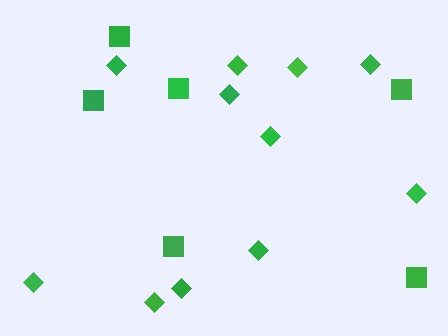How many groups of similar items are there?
There are 2 groups: one group of diamonds (11) and one group of squares (6).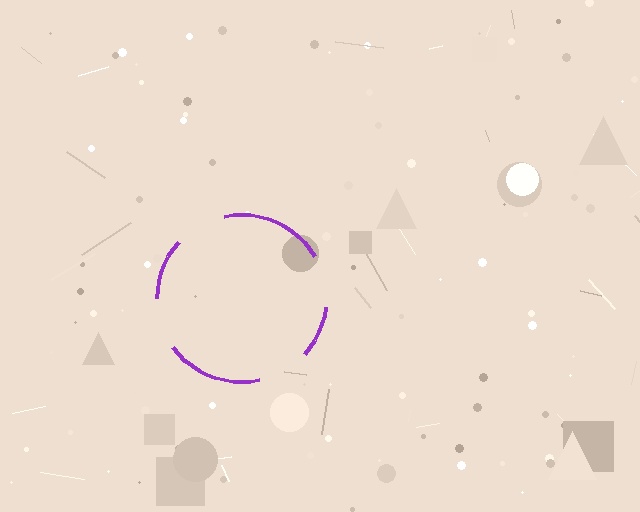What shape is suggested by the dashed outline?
The dashed outline suggests a circle.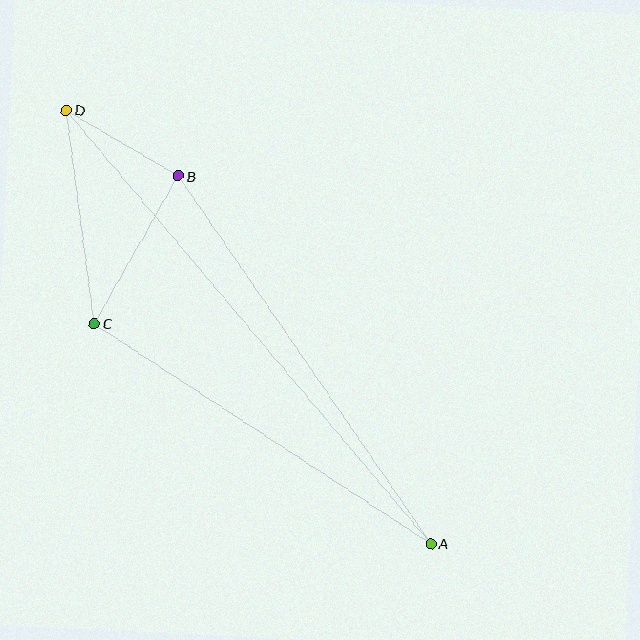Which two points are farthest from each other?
Points A and D are farthest from each other.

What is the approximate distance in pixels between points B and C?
The distance between B and C is approximately 170 pixels.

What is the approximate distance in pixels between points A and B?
The distance between A and B is approximately 446 pixels.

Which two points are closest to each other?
Points B and D are closest to each other.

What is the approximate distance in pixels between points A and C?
The distance between A and C is approximately 402 pixels.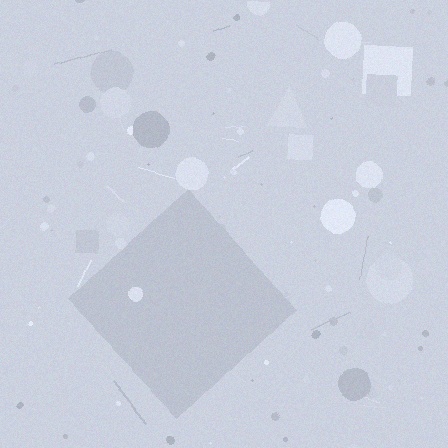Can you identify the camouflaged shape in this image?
The camouflaged shape is a diamond.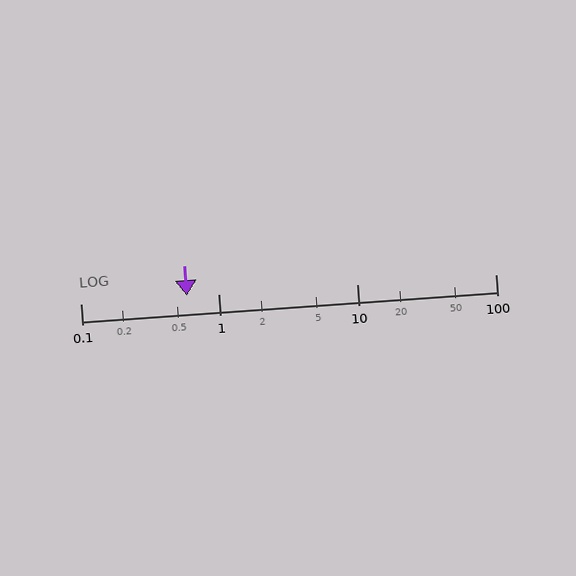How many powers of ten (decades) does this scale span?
The scale spans 3 decades, from 0.1 to 100.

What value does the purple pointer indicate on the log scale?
The pointer indicates approximately 0.59.